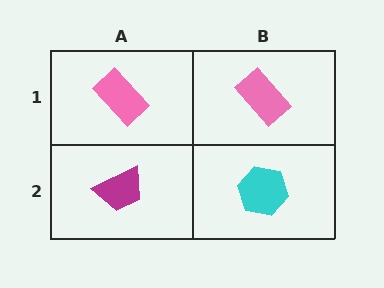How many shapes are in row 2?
2 shapes.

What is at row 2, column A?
A magenta trapezoid.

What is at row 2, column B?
A cyan hexagon.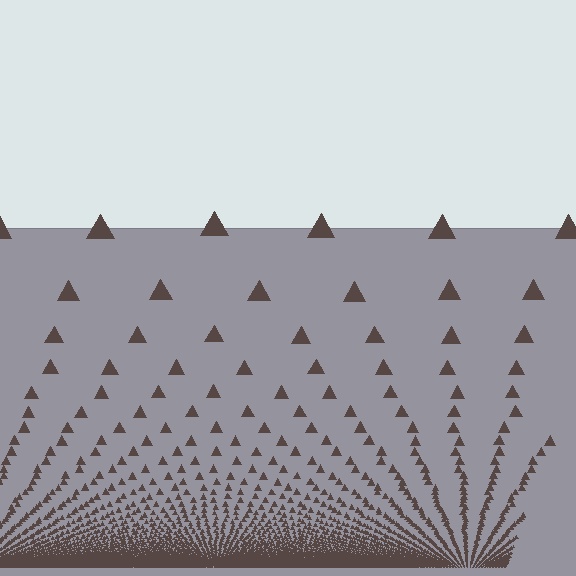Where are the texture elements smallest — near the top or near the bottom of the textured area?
Near the bottom.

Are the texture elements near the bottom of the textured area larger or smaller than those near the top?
Smaller. The gradient is inverted — elements near the bottom are smaller and denser.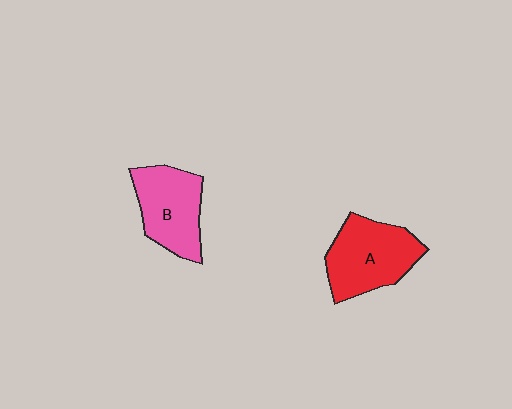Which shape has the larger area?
Shape A (red).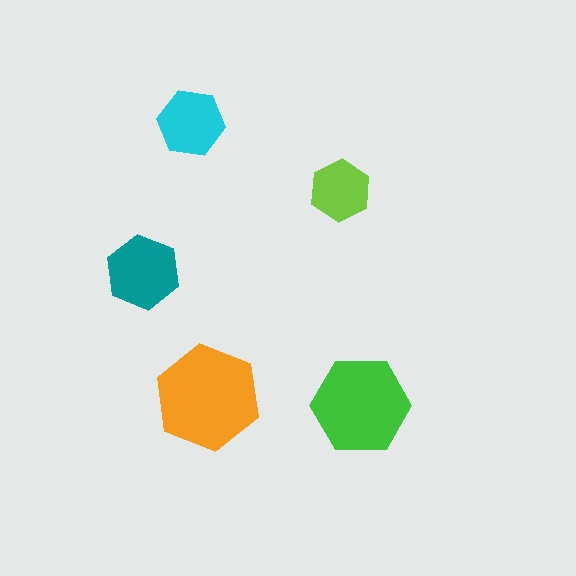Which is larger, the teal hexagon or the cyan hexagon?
The teal one.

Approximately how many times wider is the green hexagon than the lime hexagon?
About 1.5 times wider.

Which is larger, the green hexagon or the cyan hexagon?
The green one.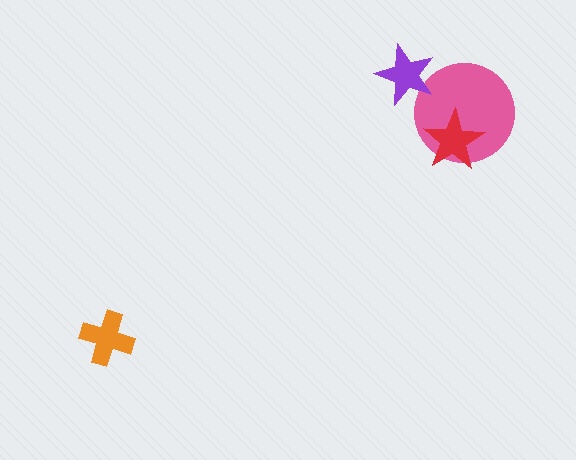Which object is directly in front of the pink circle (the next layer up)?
The purple star is directly in front of the pink circle.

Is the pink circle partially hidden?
Yes, it is partially covered by another shape.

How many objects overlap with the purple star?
1 object overlaps with the purple star.